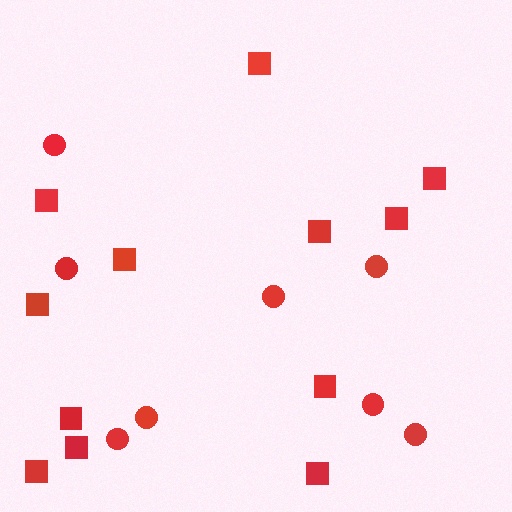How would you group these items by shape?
There are 2 groups: one group of circles (8) and one group of squares (12).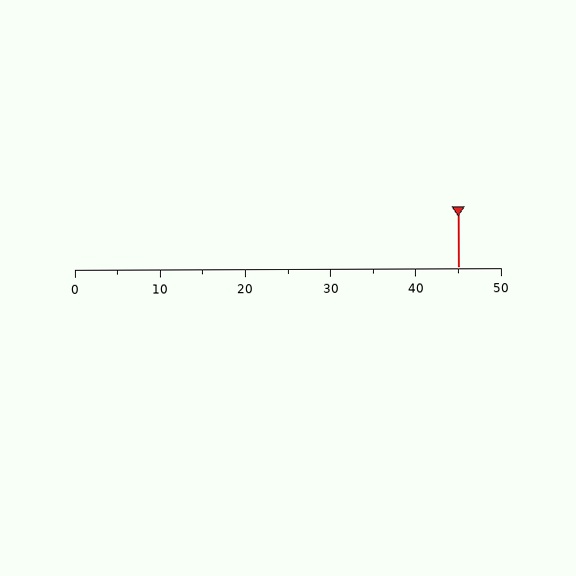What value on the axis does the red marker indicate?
The marker indicates approximately 45.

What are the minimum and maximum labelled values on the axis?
The axis runs from 0 to 50.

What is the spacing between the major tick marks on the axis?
The major ticks are spaced 10 apart.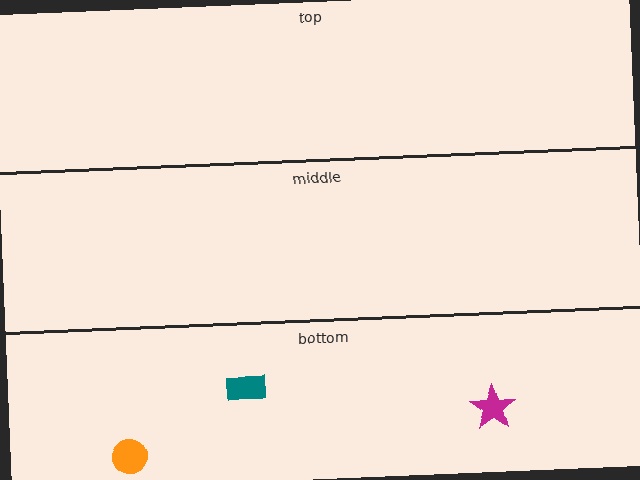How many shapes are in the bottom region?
3.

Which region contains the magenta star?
The bottom region.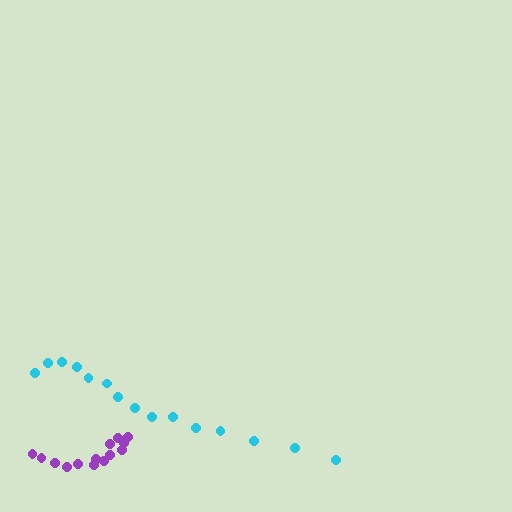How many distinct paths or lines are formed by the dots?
There are 2 distinct paths.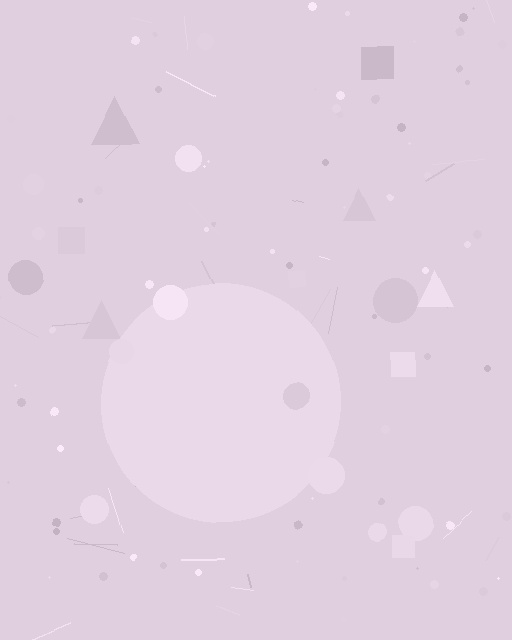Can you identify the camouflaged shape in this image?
The camouflaged shape is a circle.